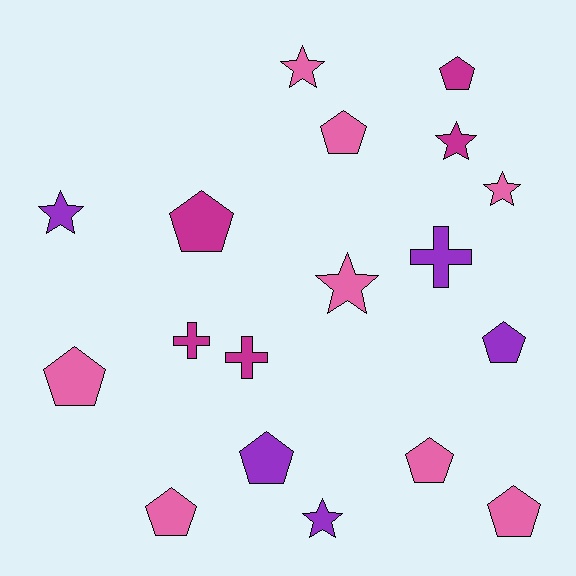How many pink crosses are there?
There are no pink crosses.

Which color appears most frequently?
Pink, with 8 objects.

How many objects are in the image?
There are 18 objects.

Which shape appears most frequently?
Pentagon, with 9 objects.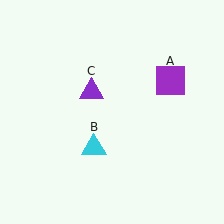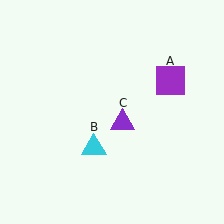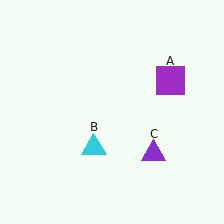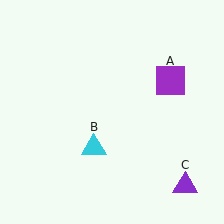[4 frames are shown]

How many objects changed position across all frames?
1 object changed position: purple triangle (object C).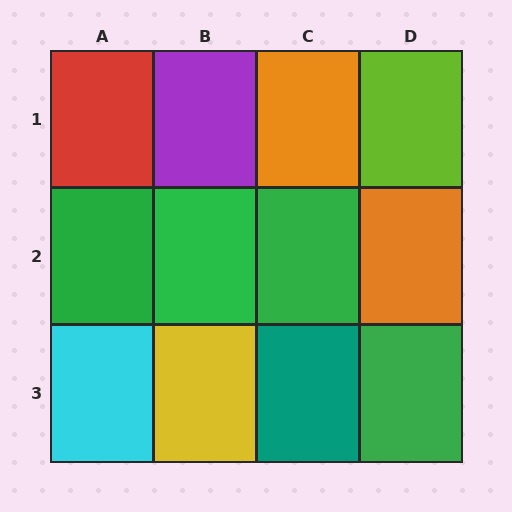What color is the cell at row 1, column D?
Lime.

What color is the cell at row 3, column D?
Green.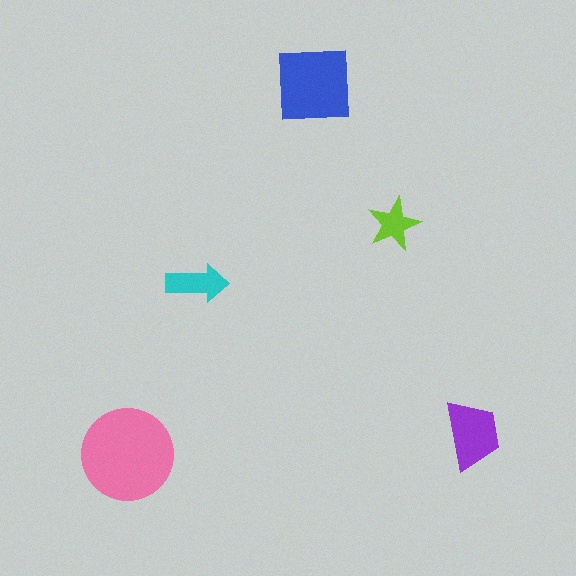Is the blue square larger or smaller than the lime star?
Larger.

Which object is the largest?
The pink circle.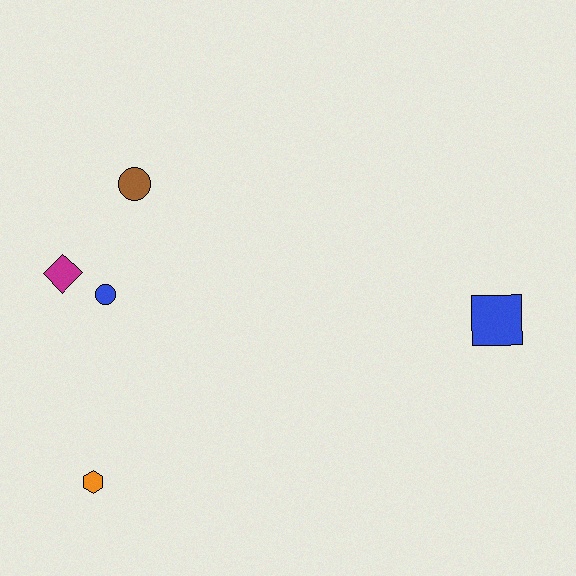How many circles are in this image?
There are 2 circles.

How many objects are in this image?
There are 5 objects.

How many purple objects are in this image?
There are no purple objects.